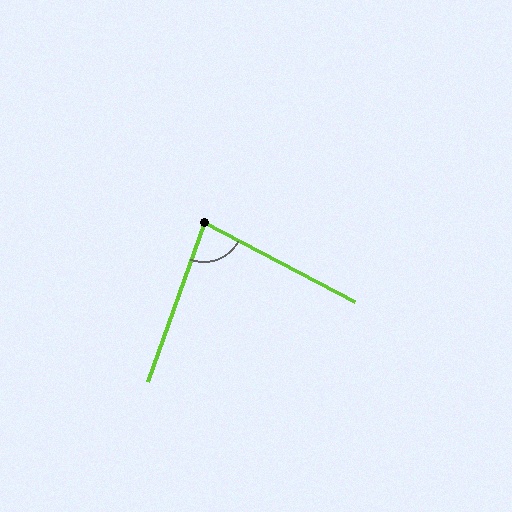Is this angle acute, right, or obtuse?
It is acute.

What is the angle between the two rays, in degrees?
Approximately 82 degrees.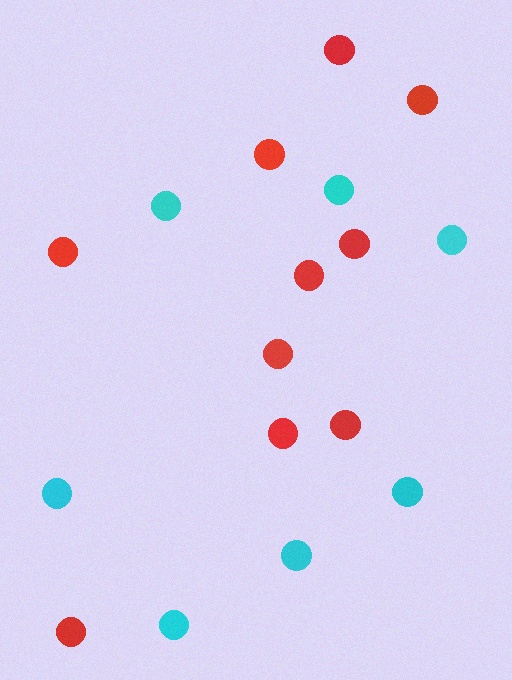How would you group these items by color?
There are 2 groups: one group of cyan circles (7) and one group of red circles (10).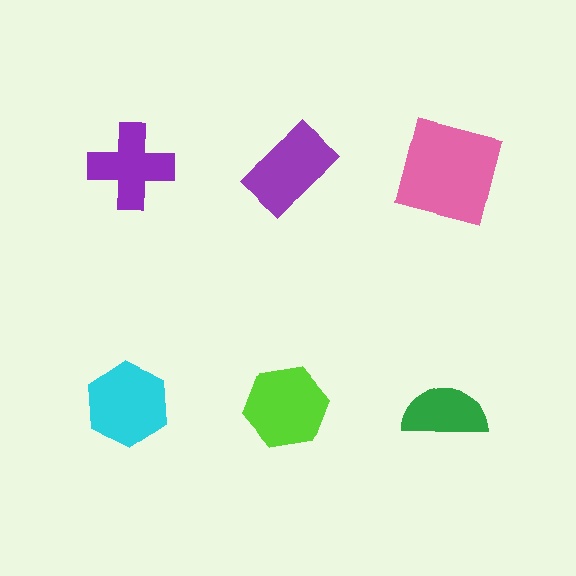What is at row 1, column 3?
A pink square.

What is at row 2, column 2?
A lime hexagon.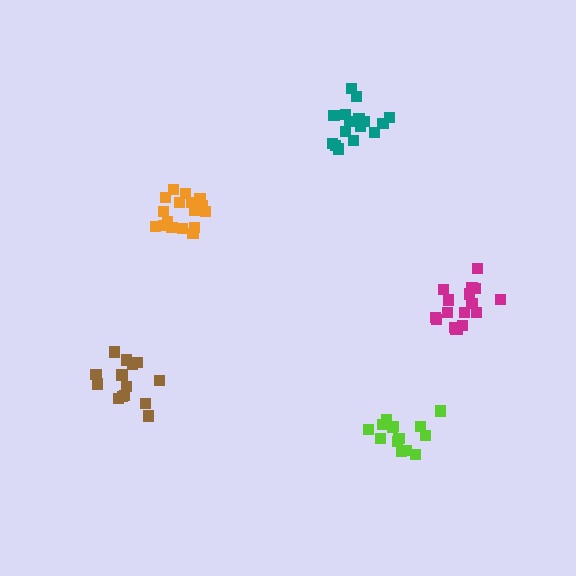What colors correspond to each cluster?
The clusters are colored: orange, brown, lime, magenta, teal.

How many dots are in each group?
Group 1: 17 dots, Group 2: 14 dots, Group 3: 14 dots, Group 4: 17 dots, Group 5: 16 dots (78 total).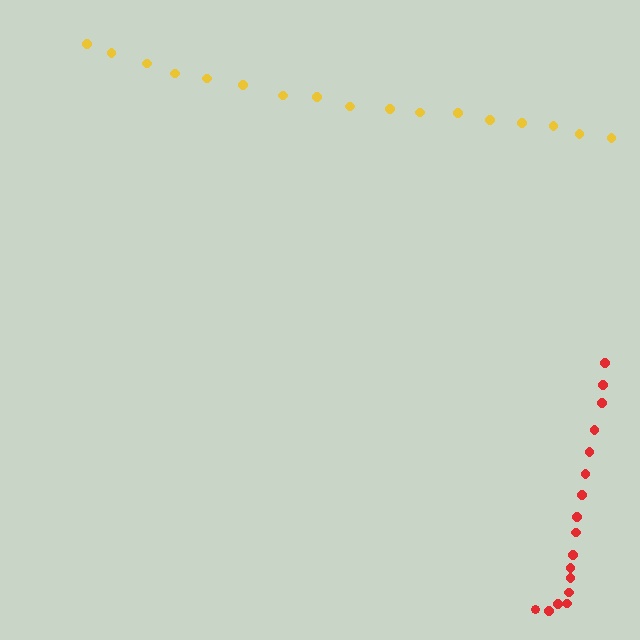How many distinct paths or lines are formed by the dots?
There are 2 distinct paths.